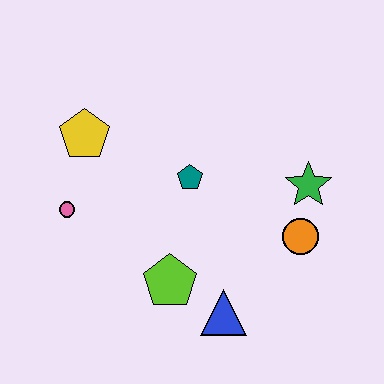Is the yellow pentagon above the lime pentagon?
Yes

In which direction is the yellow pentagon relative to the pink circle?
The yellow pentagon is above the pink circle.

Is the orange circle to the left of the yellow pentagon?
No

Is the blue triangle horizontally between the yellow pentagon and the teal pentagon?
No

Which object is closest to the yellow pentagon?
The pink circle is closest to the yellow pentagon.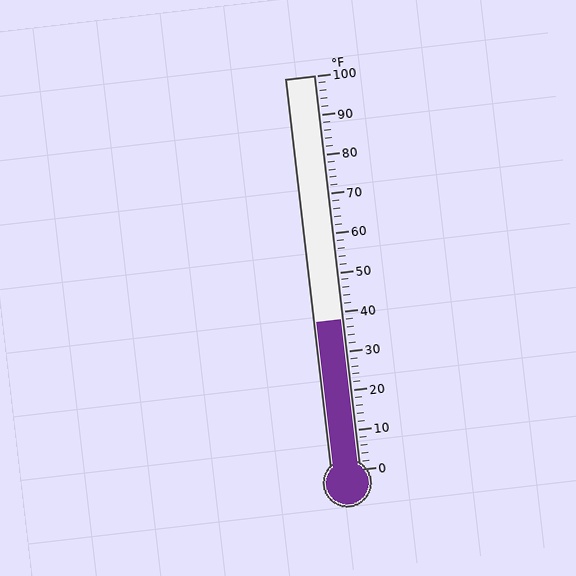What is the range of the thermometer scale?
The thermometer scale ranges from 0°F to 100°F.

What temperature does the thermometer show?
The thermometer shows approximately 38°F.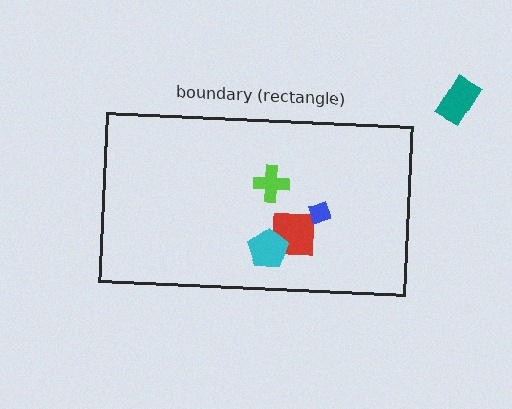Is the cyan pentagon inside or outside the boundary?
Inside.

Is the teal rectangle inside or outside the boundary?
Outside.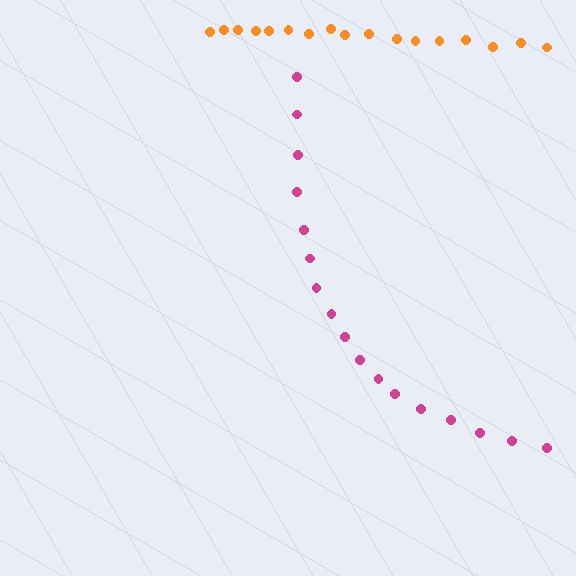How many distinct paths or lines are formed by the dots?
There are 2 distinct paths.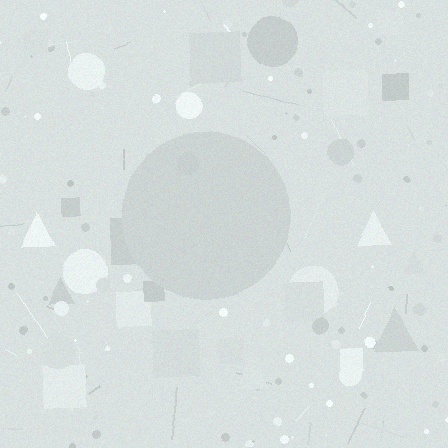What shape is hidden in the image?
A circle is hidden in the image.